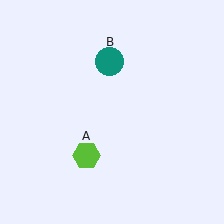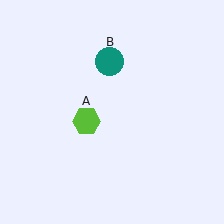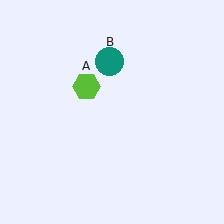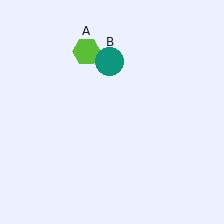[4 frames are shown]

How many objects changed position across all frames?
1 object changed position: lime hexagon (object A).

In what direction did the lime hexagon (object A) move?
The lime hexagon (object A) moved up.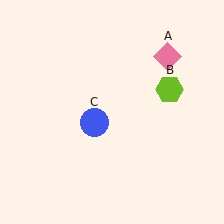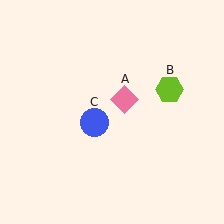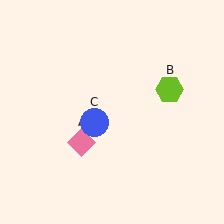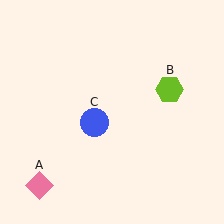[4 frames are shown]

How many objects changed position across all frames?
1 object changed position: pink diamond (object A).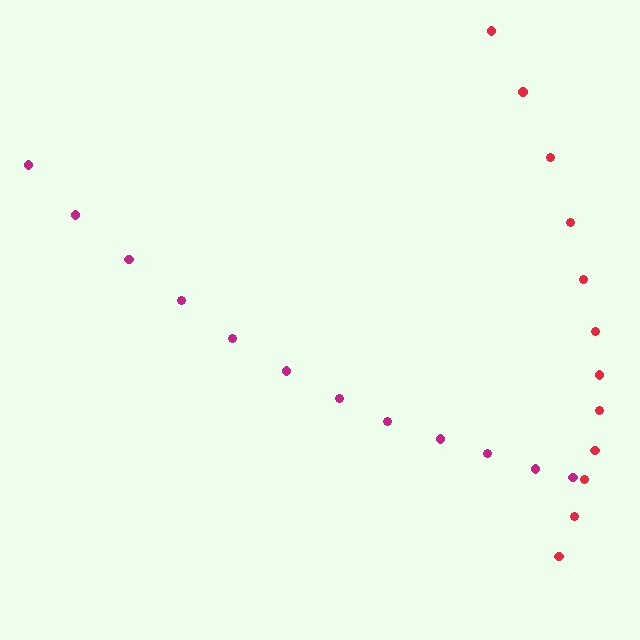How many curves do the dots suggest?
There are 2 distinct paths.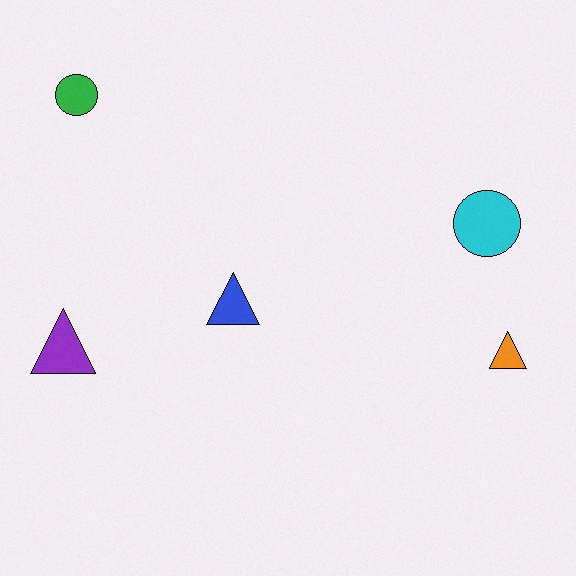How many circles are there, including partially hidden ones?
There are 2 circles.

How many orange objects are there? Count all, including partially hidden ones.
There is 1 orange object.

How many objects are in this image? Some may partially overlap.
There are 5 objects.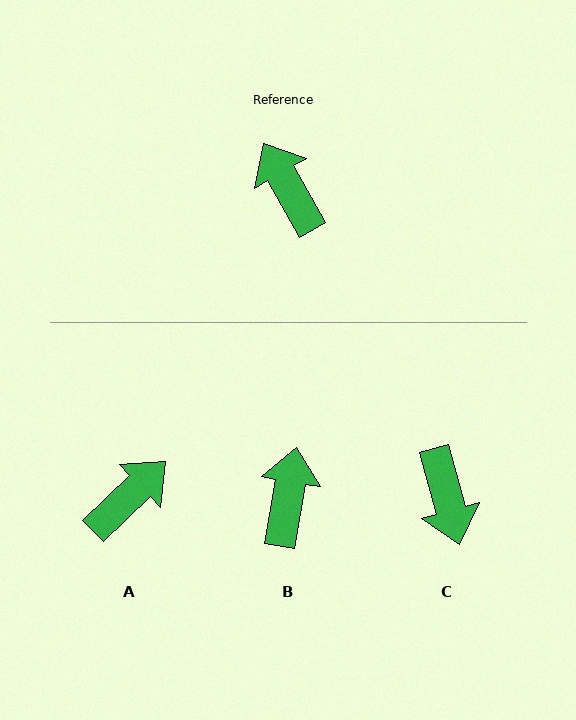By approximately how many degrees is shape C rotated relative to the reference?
Approximately 165 degrees counter-clockwise.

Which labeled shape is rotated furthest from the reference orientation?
C, about 165 degrees away.